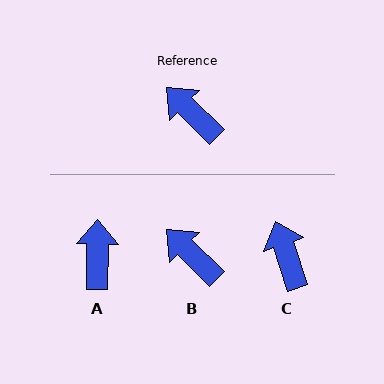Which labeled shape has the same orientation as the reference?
B.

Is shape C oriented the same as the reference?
No, it is off by about 27 degrees.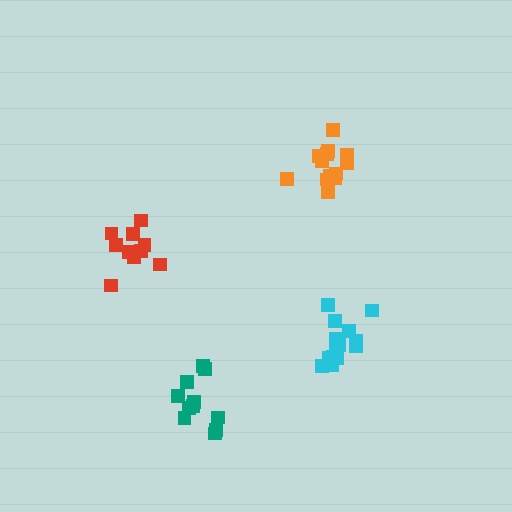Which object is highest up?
The orange cluster is topmost.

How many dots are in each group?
Group 1: 13 dots, Group 2: 10 dots, Group 3: 11 dots, Group 4: 14 dots (48 total).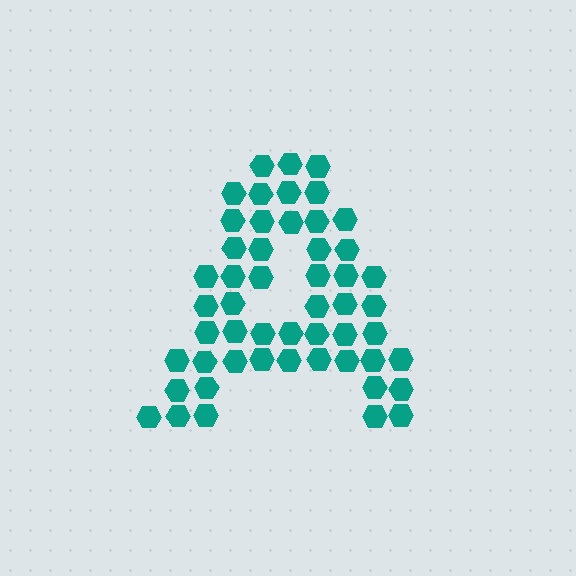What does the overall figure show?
The overall figure shows the letter A.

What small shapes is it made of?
It is made of small hexagons.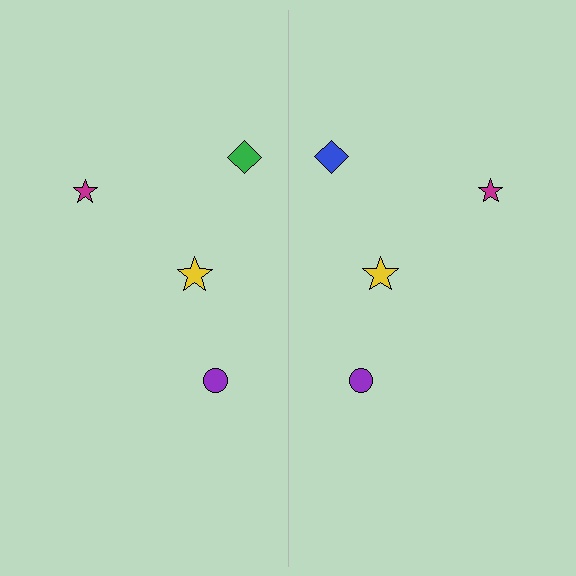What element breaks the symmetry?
The blue diamond on the right side breaks the symmetry — its mirror counterpart is green.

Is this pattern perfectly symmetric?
No, the pattern is not perfectly symmetric. The blue diamond on the right side breaks the symmetry — its mirror counterpart is green.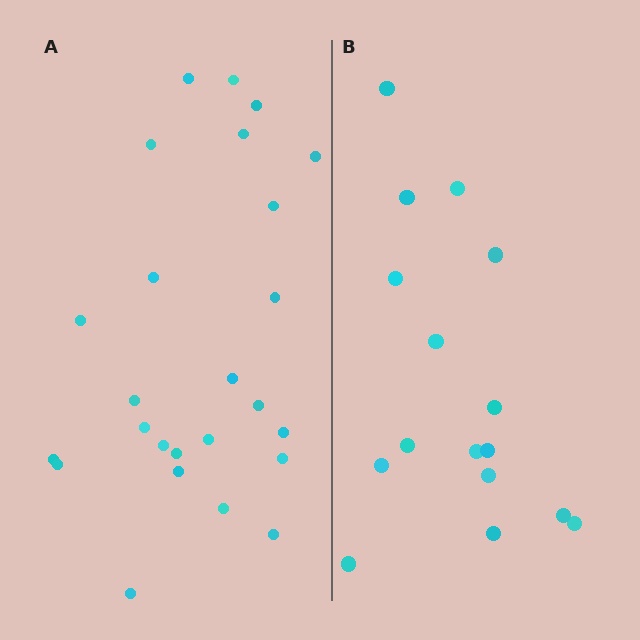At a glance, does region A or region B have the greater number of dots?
Region A (the left region) has more dots.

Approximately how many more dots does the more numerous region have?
Region A has roughly 8 or so more dots than region B.